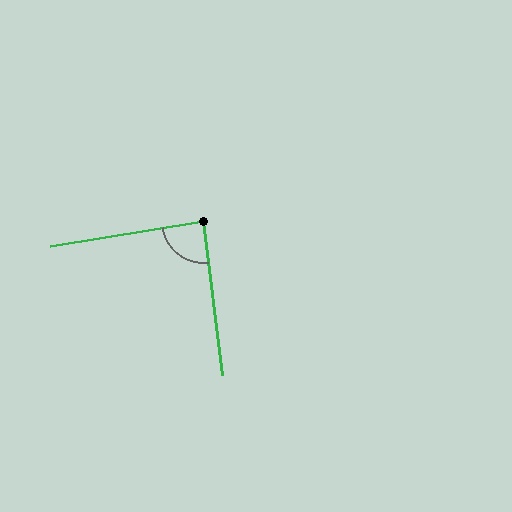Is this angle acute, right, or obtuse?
It is approximately a right angle.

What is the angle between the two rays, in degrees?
Approximately 88 degrees.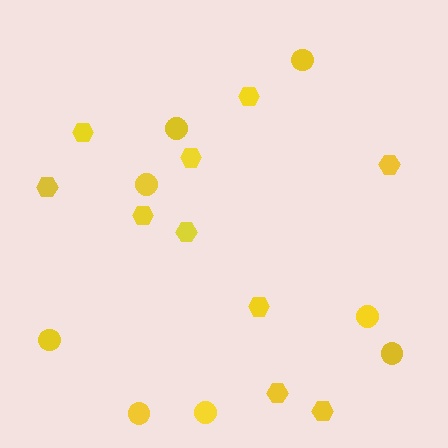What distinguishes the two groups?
There are 2 groups: one group of hexagons (10) and one group of circles (8).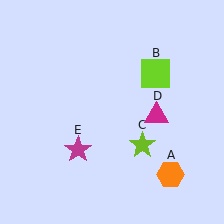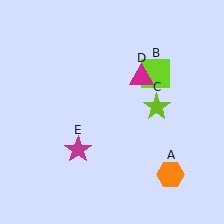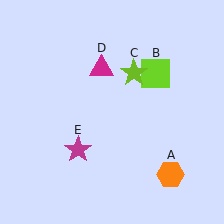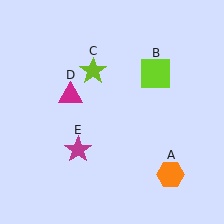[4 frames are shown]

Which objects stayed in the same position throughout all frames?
Orange hexagon (object A) and lime square (object B) and magenta star (object E) remained stationary.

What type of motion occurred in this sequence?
The lime star (object C), magenta triangle (object D) rotated counterclockwise around the center of the scene.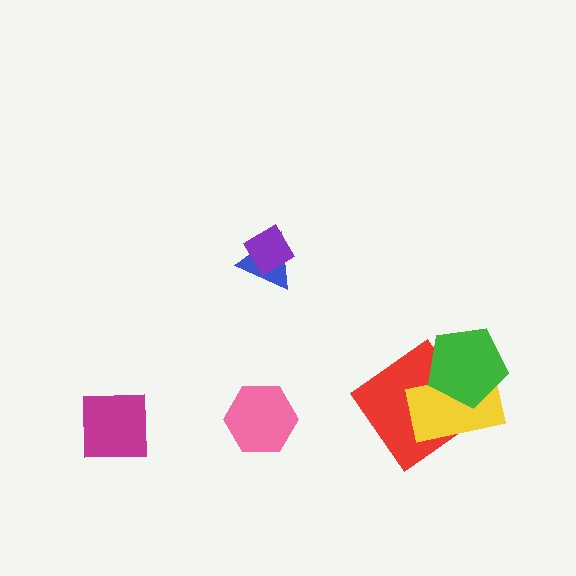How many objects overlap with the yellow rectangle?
2 objects overlap with the yellow rectangle.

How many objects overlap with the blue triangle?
1 object overlaps with the blue triangle.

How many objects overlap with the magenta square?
0 objects overlap with the magenta square.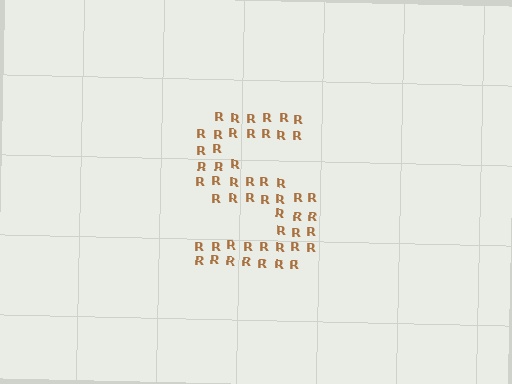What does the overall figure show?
The overall figure shows the letter S.